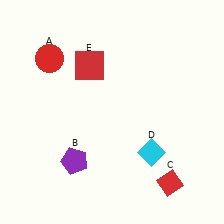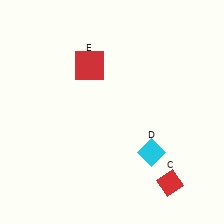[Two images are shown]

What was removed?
The purple pentagon (B), the red circle (A) were removed in Image 2.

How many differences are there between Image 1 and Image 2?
There are 2 differences between the two images.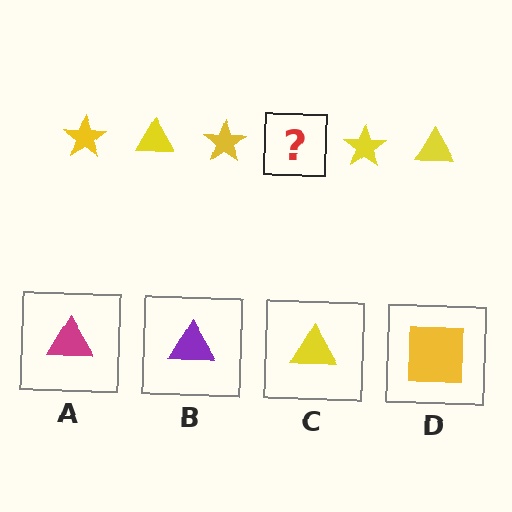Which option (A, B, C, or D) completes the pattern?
C.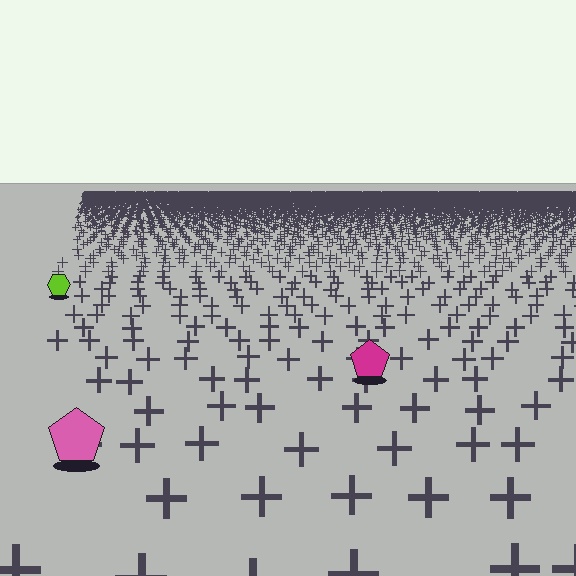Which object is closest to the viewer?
The pink pentagon is closest. The texture marks near it are larger and more spread out.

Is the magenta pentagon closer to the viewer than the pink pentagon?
No. The pink pentagon is closer — you can tell from the texture gradient: the ground texture is coarser near it.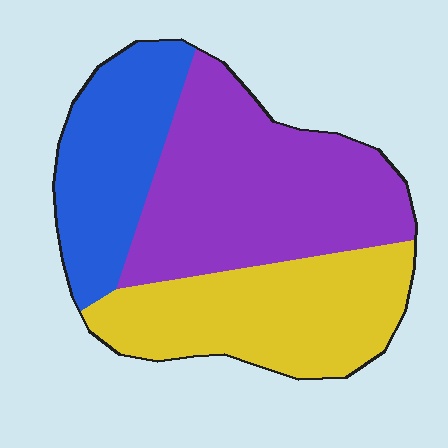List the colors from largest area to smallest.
From largest to smallest: purple, yellow, blue.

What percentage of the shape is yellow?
Yellow takes up between a sixth and a third of the shape.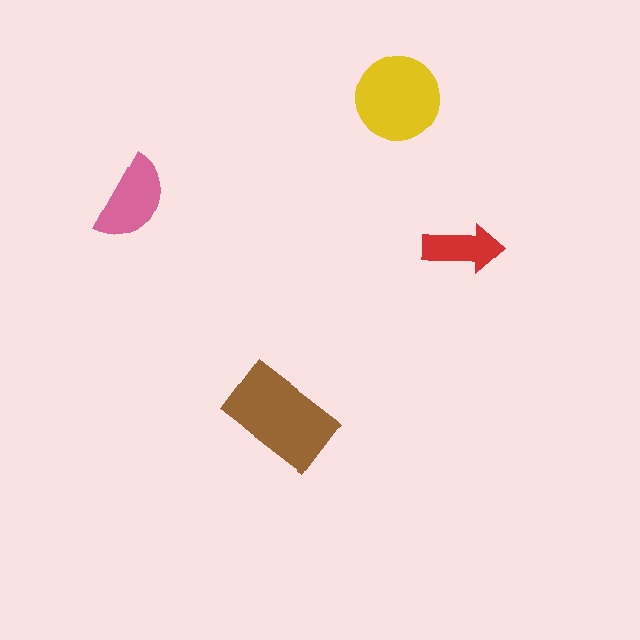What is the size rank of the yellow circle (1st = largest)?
2nd.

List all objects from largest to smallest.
The brown rectangle, the yellow circle, the pink semicircle, the red arrow.